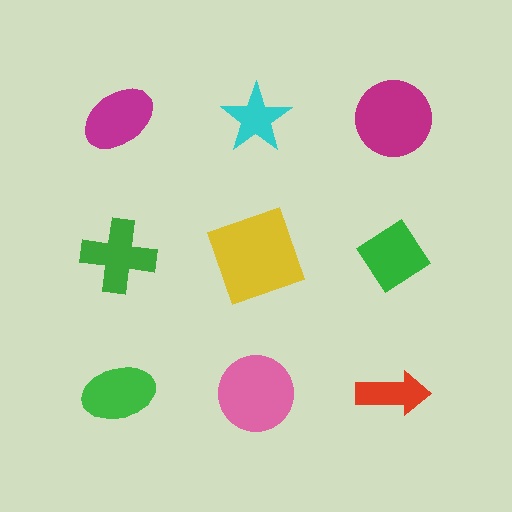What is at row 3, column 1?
A green ellipse.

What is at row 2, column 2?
A yellow square.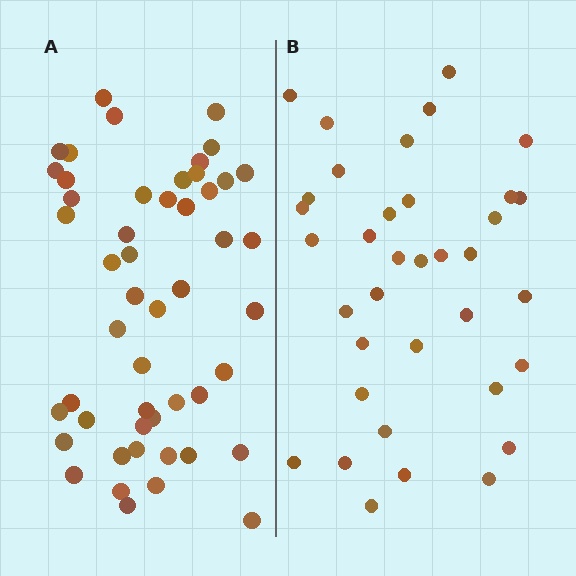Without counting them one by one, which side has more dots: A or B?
Region A (the left region) has more dots.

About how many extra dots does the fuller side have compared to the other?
Region A has approximately 15 more dots than region B.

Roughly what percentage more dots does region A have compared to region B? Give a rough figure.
About 40% more.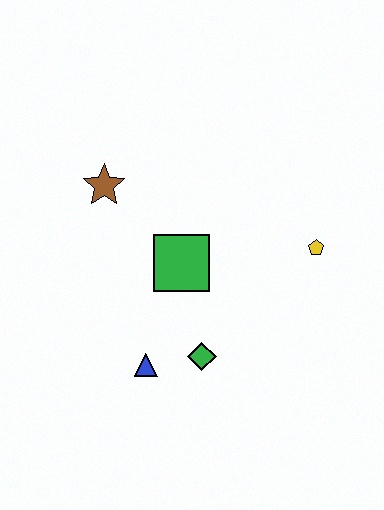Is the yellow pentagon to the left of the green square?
No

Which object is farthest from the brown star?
The yellow pentagon is farthest from the brown star.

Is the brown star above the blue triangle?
Yes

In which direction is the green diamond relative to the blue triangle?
The green diamond is to the right of the blue triangle.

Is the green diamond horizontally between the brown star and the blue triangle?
No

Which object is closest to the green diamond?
The blue triangle is closest to the green diamond.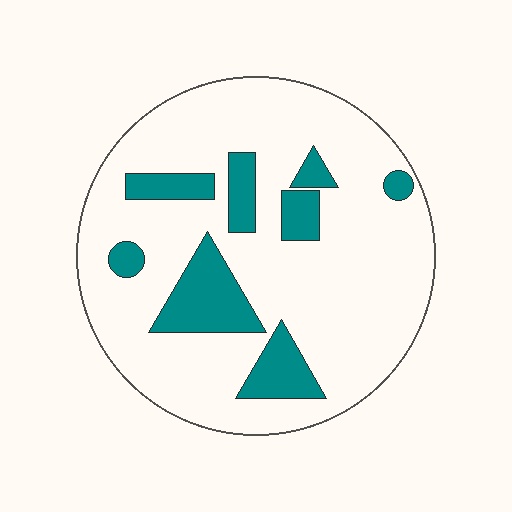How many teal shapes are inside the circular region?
8.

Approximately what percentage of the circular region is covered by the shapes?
Approximately 20%.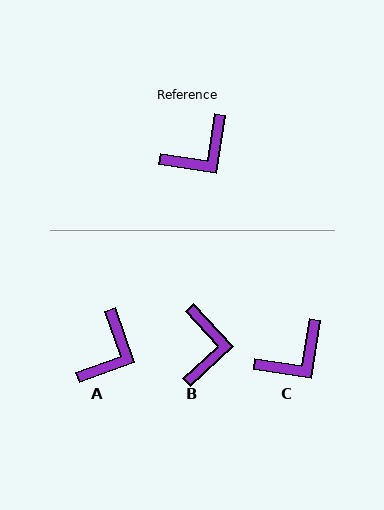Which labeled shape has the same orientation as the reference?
C.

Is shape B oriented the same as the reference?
No, it is off by about 51 degrees.